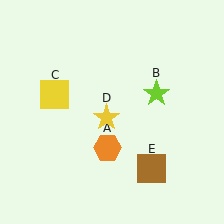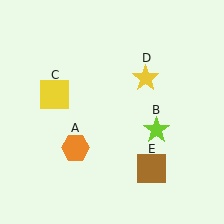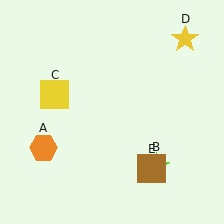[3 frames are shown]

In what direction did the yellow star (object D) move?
The yellow star (object D) moved up and to the right.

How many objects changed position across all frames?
3 objects changed position: orange hexagon (object A), lime star (object B), yellow star (object D).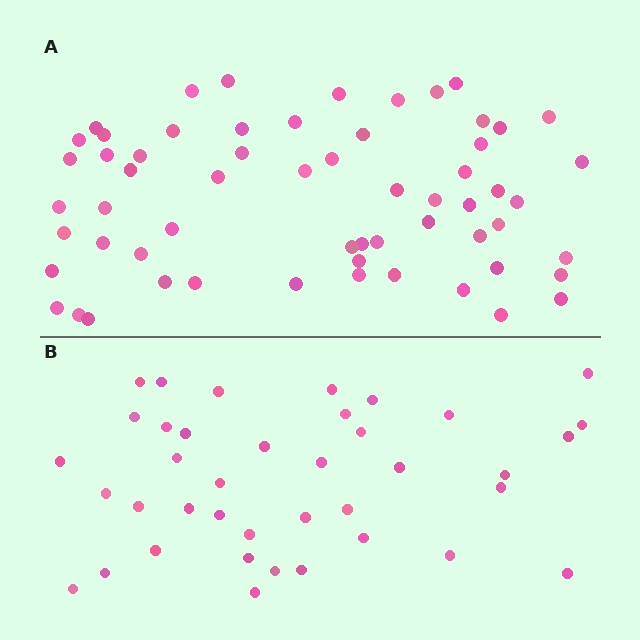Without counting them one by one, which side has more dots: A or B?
Region A (the top region) has more dots.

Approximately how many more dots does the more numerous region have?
Region A has approximately 20 more dots than region B.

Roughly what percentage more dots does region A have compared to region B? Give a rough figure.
About 55% more.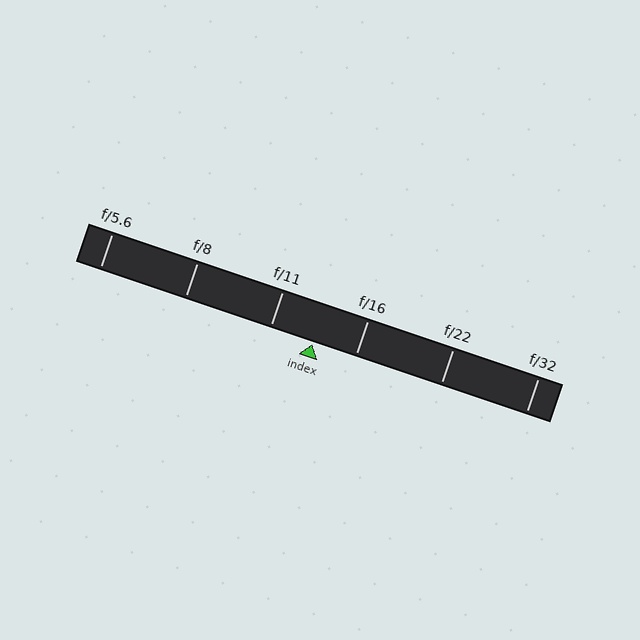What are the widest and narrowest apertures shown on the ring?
The widest aperture shown is f/5.6 and the narrowest is f/32.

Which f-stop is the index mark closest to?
The index mark is closest to f/16.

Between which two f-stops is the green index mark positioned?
The index mark is between f/11 and f/16.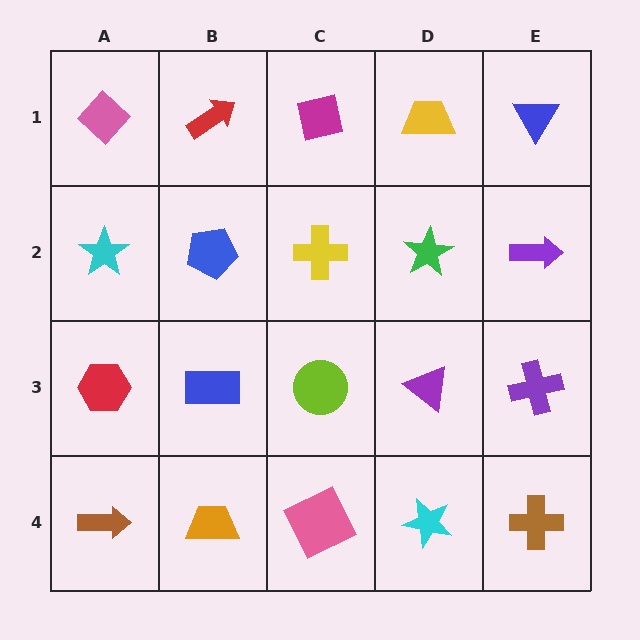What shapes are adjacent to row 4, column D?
A purple triangle (row 3, column D), a pink square (row 4, column C), a brown cross (row 4, column E).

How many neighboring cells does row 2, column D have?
4.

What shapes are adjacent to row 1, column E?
A purple arrow (row 2, column E), a yellow trapezoid (row 1, column D).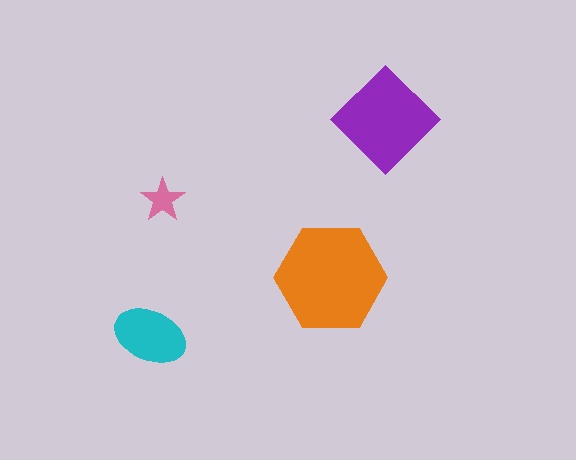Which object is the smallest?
The pink star.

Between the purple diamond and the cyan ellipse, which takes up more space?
The purple diamond.